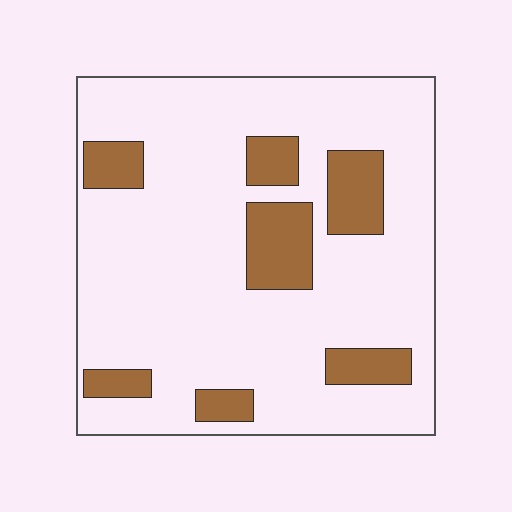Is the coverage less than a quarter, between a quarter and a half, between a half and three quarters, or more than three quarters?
Less than a quarter.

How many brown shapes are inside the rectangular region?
7.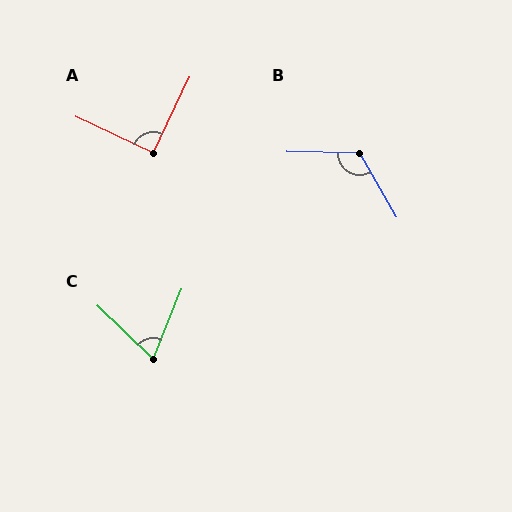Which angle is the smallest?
C, at approximately 68 degrees.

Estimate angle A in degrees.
Approximately 90 degrees.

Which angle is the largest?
B, at approximately 121 degrees.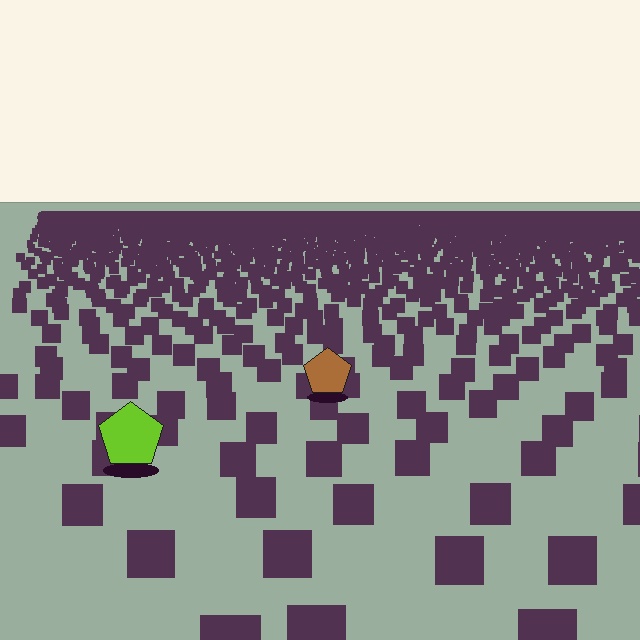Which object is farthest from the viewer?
The brown pentagon is farthest from the viewer. It appears smaller and the ground texture around it is denser.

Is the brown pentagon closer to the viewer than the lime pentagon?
No. The lime pentagon is closer — you can tell from the texture gradient: the ground texture is coarser near it.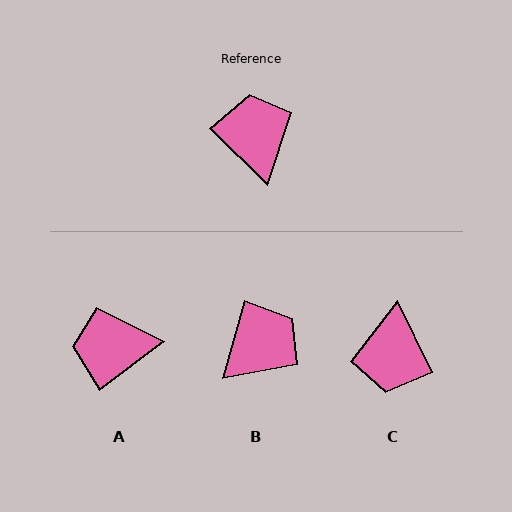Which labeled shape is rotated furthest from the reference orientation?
C, about 161 degrees away.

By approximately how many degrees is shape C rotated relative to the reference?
Approximately 161 degrees counter-clockwise.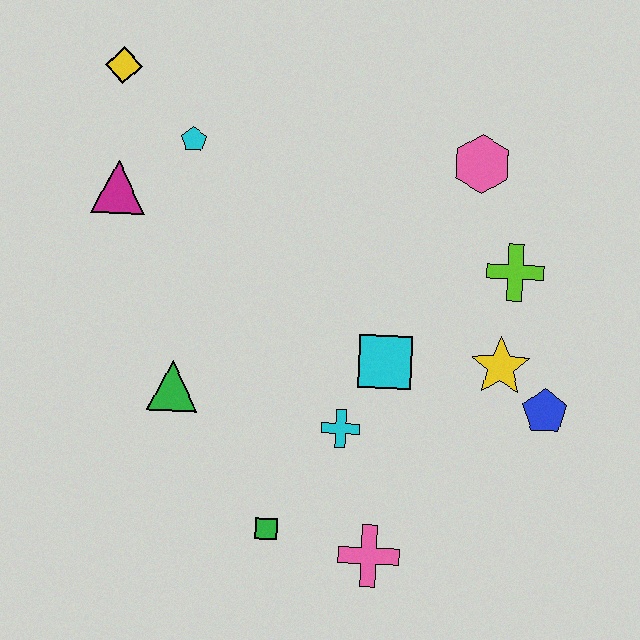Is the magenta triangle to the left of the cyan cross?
Yes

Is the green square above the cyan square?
No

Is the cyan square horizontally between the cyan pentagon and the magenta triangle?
No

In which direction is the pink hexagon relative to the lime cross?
The pink hexagon is above the lime cross.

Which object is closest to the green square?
The pink cross is closest to the green square.